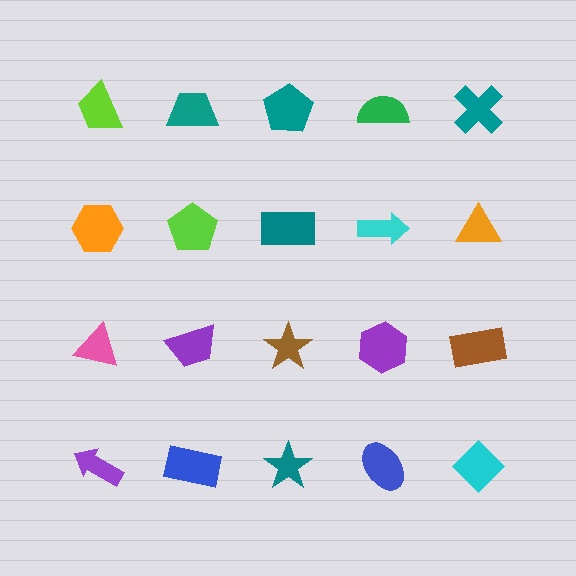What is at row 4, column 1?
A purple arrow.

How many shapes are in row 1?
5 shapes.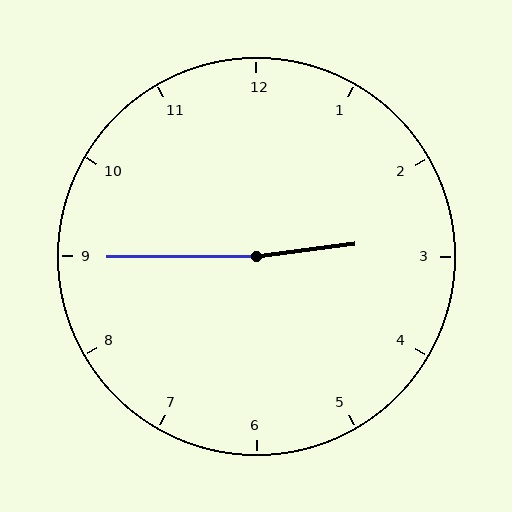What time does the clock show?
2:45.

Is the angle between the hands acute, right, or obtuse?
It is obtuse.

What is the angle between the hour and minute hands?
Approximately 172 degrees.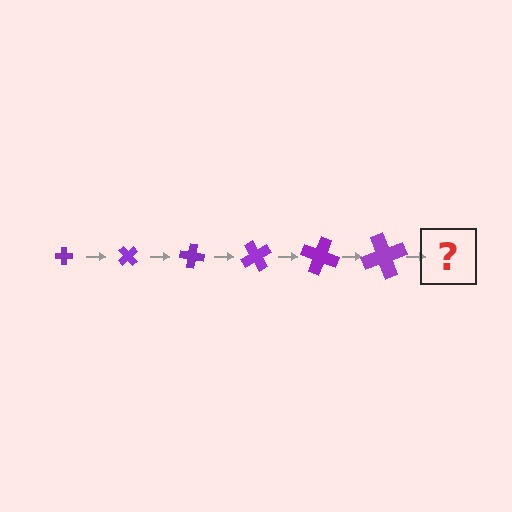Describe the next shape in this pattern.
It should be a cross, larger than the previous one and rotated 300 degrees from the start.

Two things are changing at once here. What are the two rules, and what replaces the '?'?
The two rules are that the cross grows larger each step and it rotates 50 degrees each step. The '?' should be a cross, larger than the previous one and rotated 300 degrees from the start.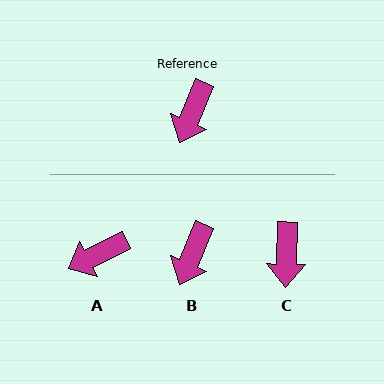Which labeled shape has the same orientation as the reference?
B.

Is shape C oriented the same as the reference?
No, it is off by about 21 degrees.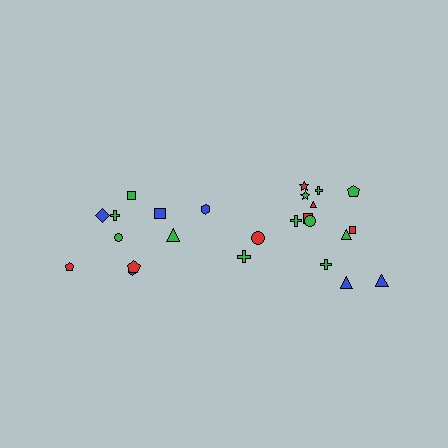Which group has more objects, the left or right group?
The right group.